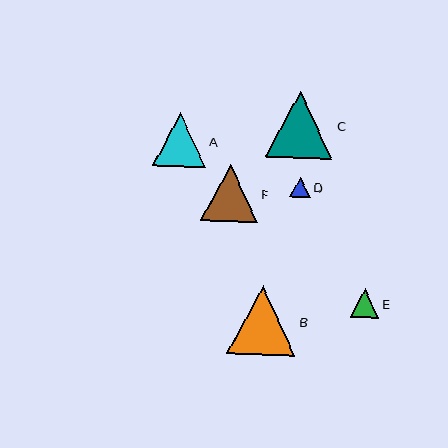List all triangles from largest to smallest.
From largest to smallest: B, C, F, A, E, D.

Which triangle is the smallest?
Triangle D is the smallest with a size of approximately 21 pixels.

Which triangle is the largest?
Triangle B is the largest with a size of approximately 69 pixels.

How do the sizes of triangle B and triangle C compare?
Triangle B and triangle C are approximately the same size.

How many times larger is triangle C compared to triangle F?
Triangle C is approximately 1.2 times the size of triangle F.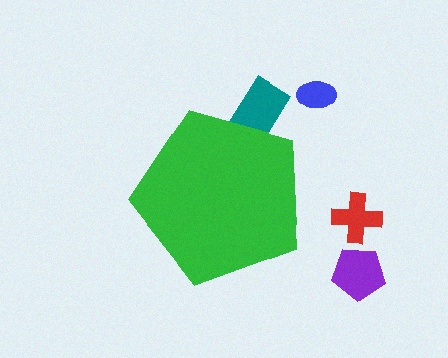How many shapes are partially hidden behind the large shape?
1 shape is partially hidden.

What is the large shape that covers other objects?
A green pentagon.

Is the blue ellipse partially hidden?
No, the blue ellipse is fully visible.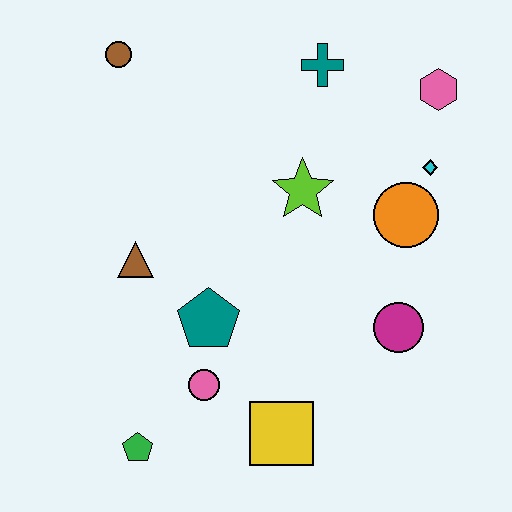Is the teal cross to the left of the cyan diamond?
Yes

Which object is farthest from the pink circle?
The pink hexagon is farthest from the pink circle.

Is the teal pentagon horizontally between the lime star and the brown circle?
Yes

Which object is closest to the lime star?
The orange circle is closest to the lime star.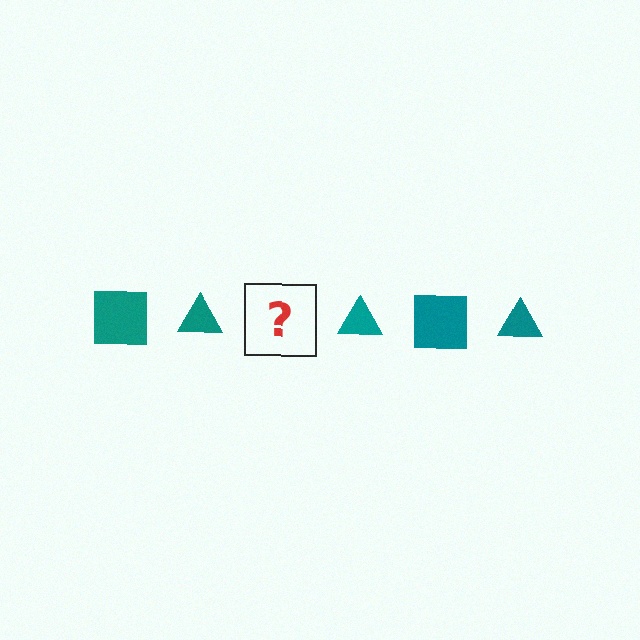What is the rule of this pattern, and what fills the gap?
The rule is that the pattern cycles through square, triangle shapes in teal. The gap should be filled with a teal square.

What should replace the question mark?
The question mark should be replaced with a teal square.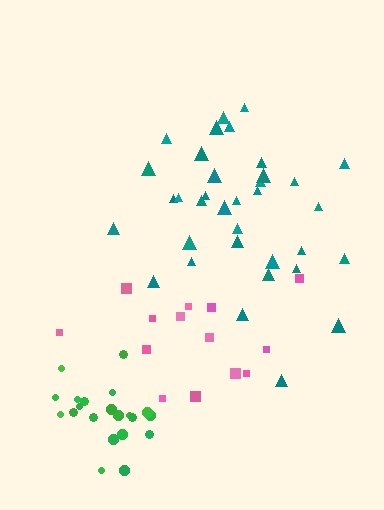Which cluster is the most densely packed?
Green.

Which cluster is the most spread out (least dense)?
Pink.